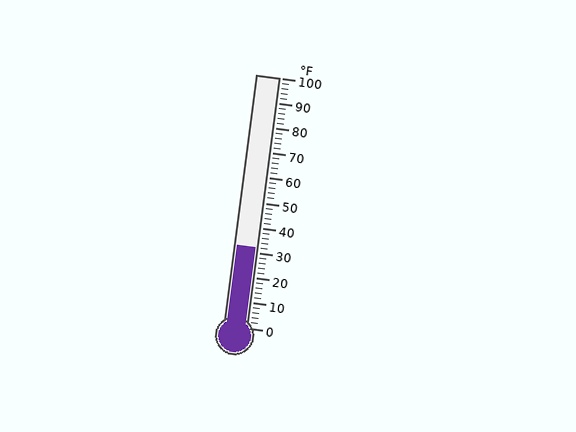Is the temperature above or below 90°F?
The temperature is below 90°F.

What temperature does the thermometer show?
The thermometer shows approximately 32°F.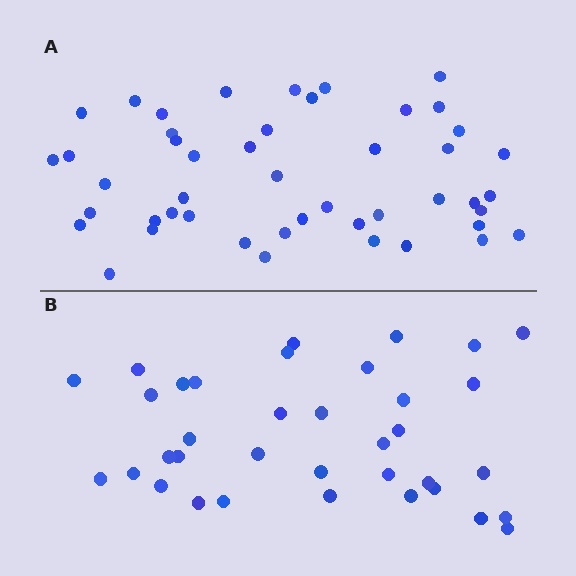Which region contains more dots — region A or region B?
Region A (the top region) has more dots.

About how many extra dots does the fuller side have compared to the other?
Region A has roughly 12 or so more dots than region B.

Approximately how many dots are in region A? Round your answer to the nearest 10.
About 50 dots. (The exact count is 47, which rounds to 50.)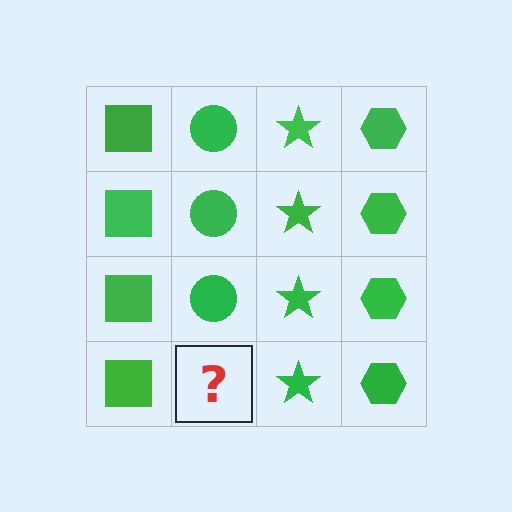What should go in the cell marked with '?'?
The missing cell should contain a green circle.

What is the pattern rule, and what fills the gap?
The rule is that each column has a consistent shape. The gap should be filled with a green circle.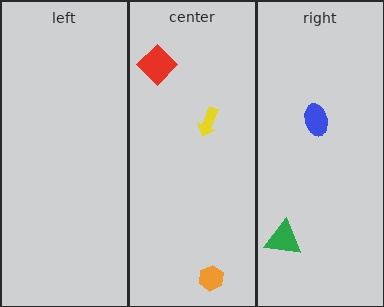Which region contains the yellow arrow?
The center region.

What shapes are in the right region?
The green triangle, the blue ellipse.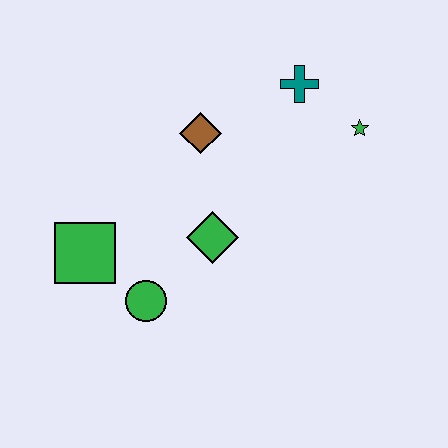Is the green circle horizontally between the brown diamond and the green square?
Yes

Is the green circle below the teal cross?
Yes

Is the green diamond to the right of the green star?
No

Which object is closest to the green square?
The green circle is closest to the green square.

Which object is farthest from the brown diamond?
The green circle is farthest from the brown diamond.